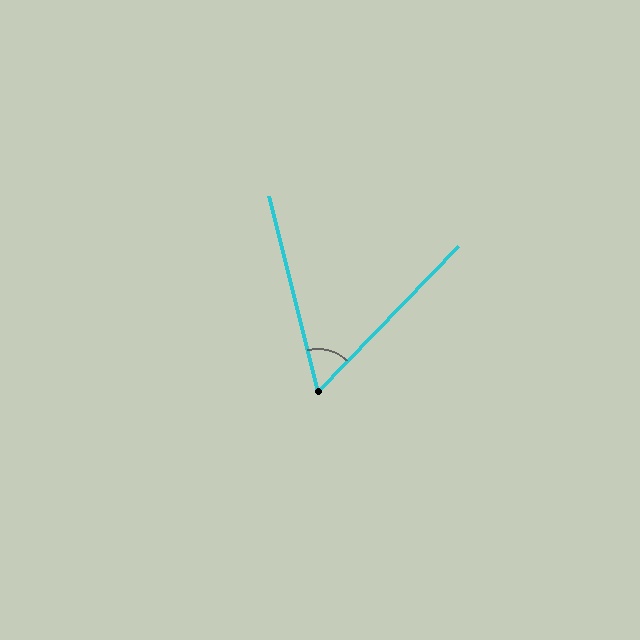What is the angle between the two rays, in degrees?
Approximately 58 degrees.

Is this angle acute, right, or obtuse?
It is acute.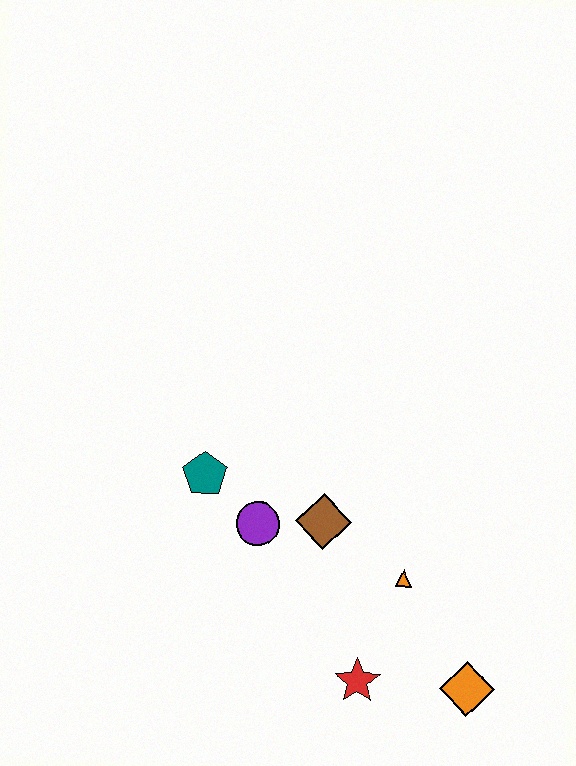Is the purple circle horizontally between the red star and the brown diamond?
No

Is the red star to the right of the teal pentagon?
Yes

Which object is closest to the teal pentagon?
The purple circle is closest to the teal pentagon.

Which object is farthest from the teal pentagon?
The orange diamond is farthest from the teal pentagon.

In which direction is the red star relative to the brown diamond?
The red star is below the brown diamond.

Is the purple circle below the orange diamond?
No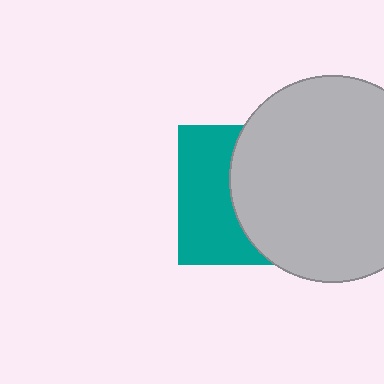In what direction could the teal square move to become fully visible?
The teal square could move left. That would shift it out from behind the light gray circle entirely.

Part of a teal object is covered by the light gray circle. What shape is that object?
It is a square.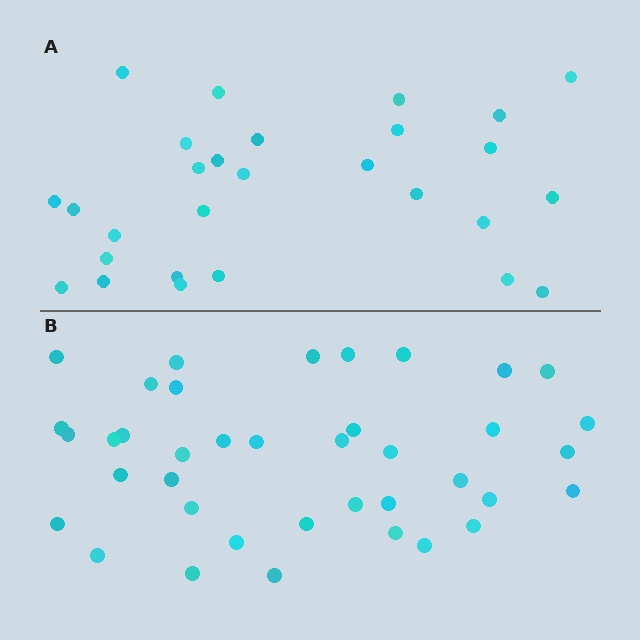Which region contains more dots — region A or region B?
Region B (the bottom region) has more dots.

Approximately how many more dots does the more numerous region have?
Region B has roughly 12 or so more dots than region A.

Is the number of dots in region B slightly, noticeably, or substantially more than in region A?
Region B has noticeably more, but not dramatically so. The ratio is roughly 1.4 to 1.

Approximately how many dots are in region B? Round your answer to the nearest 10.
About 40 dots. (The exact count is 39, which rounds to 40.)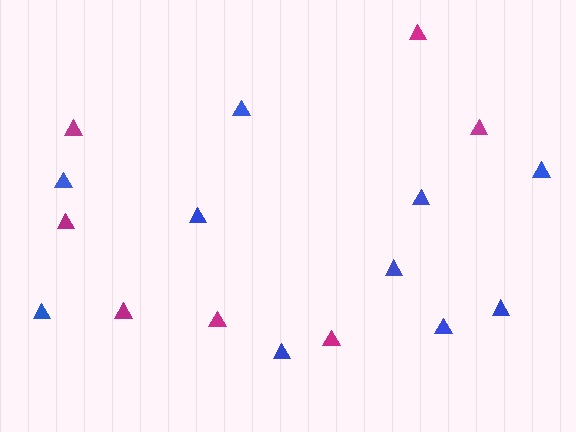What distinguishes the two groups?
There are 2 groups: one group of magenta triangles (7) and one group of blue triangles (10).